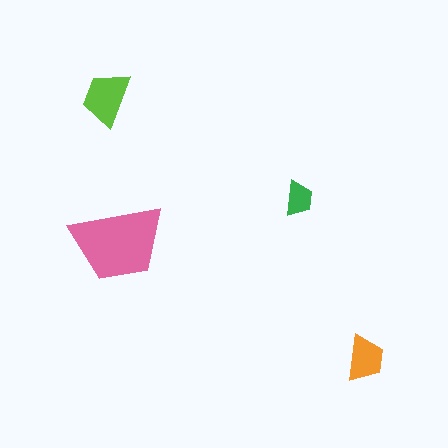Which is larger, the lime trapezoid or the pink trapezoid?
The pink one.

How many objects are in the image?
There are 4 objects in the image.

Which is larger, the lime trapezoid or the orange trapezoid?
The lime one.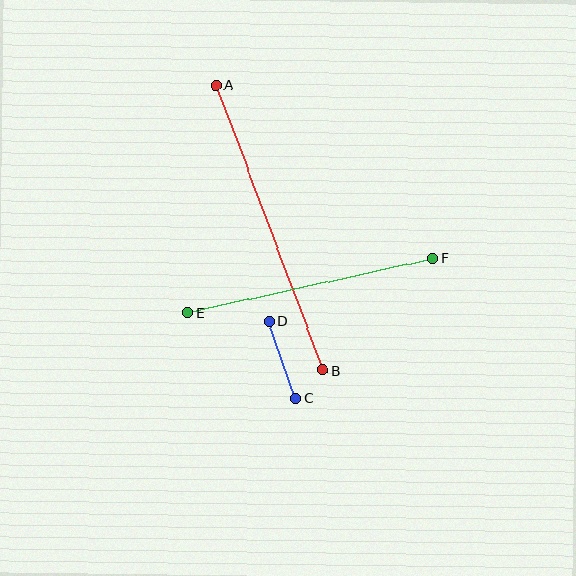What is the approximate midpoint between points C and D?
The midpoint is at approximately (282, 360) pixels.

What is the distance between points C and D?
The distance is approximately 82 pixels.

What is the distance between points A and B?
The distance is approximately 304 pixels.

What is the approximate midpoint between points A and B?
The midpoint is at approximately (269, 228) pixels.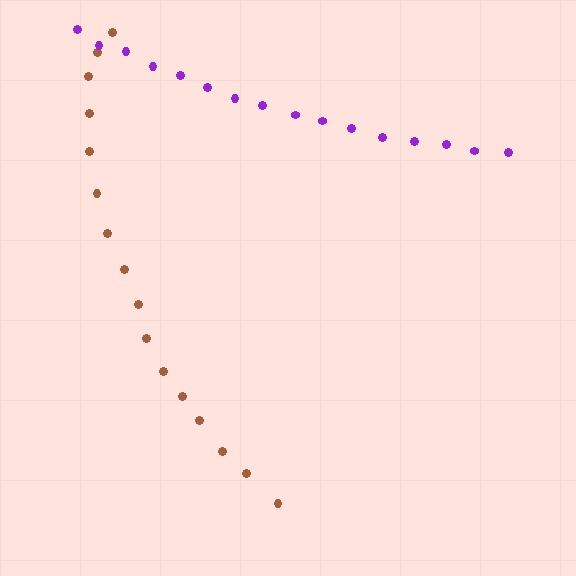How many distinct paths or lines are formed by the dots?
There are 2 distinct paths.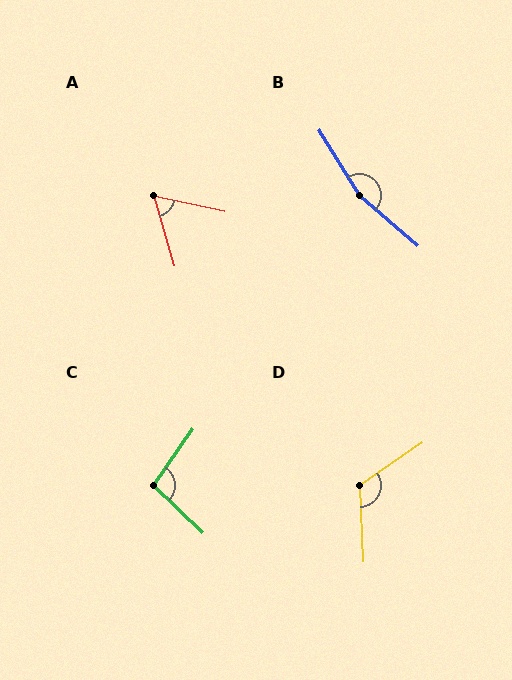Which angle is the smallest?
A, at approximately 62 degrees.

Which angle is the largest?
B, at approximately 163 degrees.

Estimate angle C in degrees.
Approximately 98 degrees.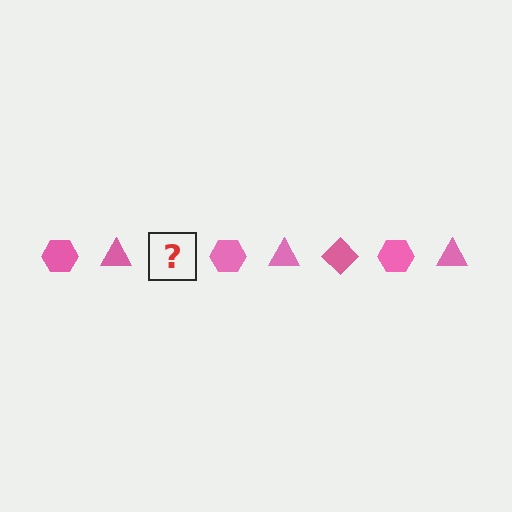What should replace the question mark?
The question mark should be replaced with a pink diamond.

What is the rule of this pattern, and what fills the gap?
The rule is that the pattern cycles through hexagon, triangle, diamond shapes in pink. The gap should be filled with a pink diamond.